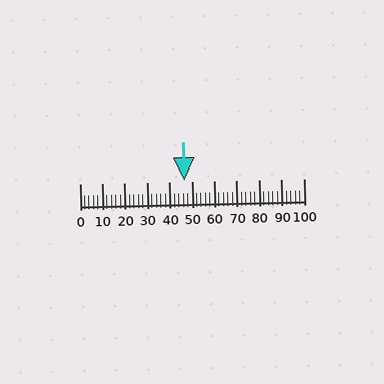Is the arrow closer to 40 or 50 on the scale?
The arrow is closer to 50.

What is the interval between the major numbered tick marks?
The major tick marks are spaced 10 units apart.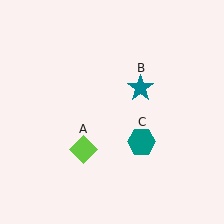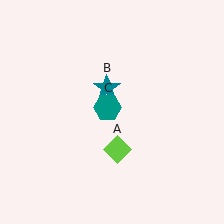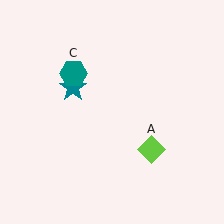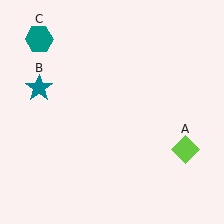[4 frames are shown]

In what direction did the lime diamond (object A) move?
The lime diamond (object A) moved right.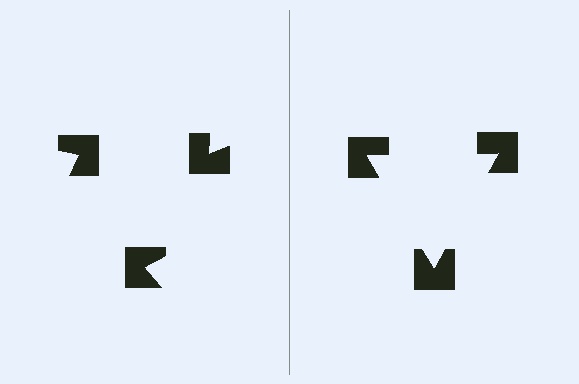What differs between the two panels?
The notched squares are positioned identically on both sides; only the wedge orientations differ. On the right they align to a triangle; on the left they are misaligned.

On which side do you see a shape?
An illusory triangle appears on the right side. On the left side the wedge cuts are rotated, so no coherent shape forms.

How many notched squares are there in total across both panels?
6 — 3 on each side.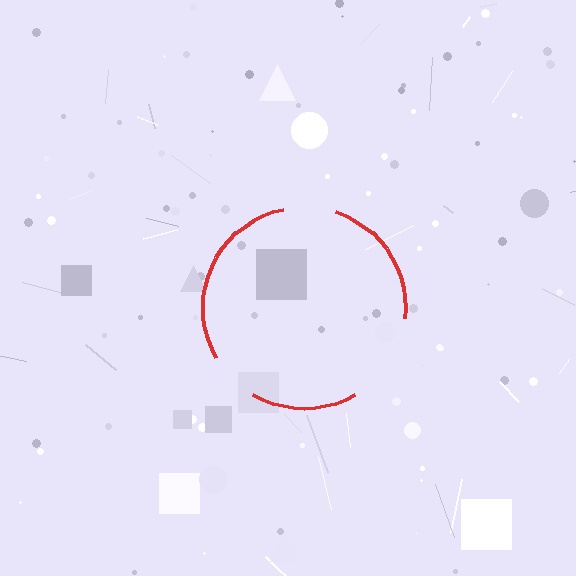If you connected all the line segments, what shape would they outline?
They would outline a circle.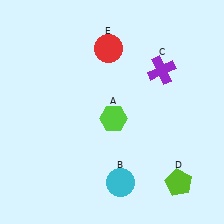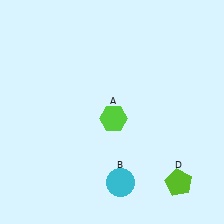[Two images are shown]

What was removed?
The red circle (E), the purple cross (C) were removed in Image 2.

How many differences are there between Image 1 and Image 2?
There are 2 differences between the two images.